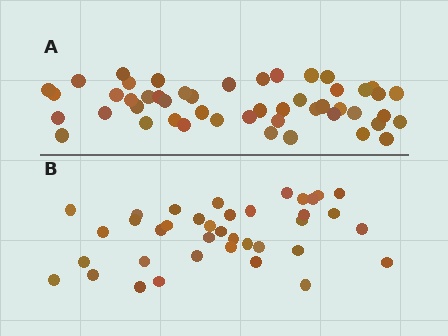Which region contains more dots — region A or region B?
Region A (the top region) has more dots.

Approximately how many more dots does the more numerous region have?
Region A has roughly 12 or so more dots than region B.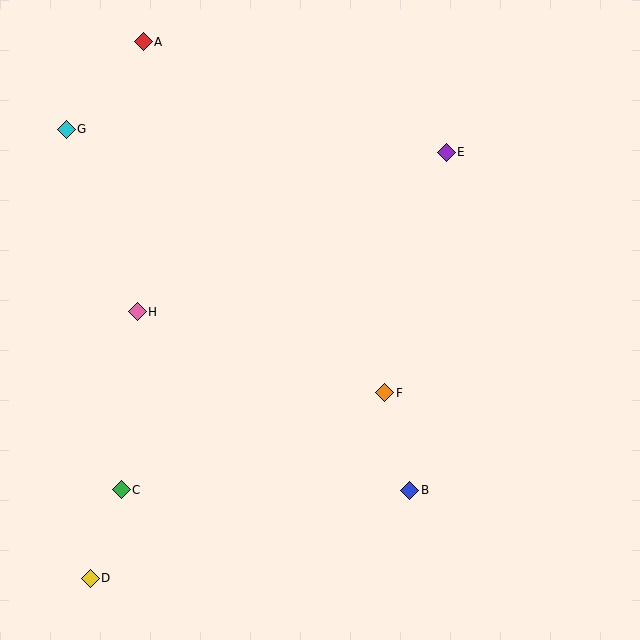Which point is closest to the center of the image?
Point F at (385, 393) is closest to the center.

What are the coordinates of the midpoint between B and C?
The midpoint between B and C is at (265, 490).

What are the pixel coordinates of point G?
Point G is at (66, 129).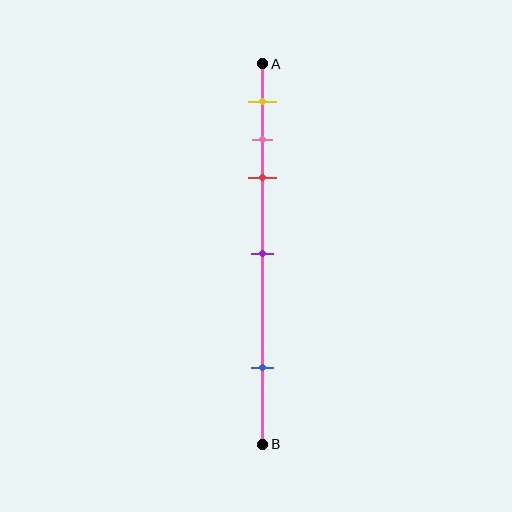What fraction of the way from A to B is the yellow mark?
The yellow mark is approximately 10% (0.1) of the way from A to B.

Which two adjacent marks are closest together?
The pink and red marks are the closest adjacent pair.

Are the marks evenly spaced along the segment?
No, the marks are not evenly spaced.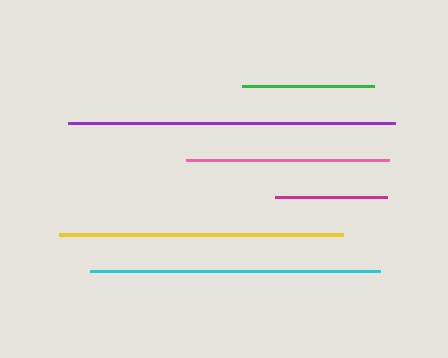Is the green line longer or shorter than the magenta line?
The green line is longer than the magenta line.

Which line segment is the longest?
The purple line is the longest at approximately 327 pixels.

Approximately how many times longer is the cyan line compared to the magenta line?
The cyan line is approximately 2.6 times the length of the magenta line.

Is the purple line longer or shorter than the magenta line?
The purple line is longer than the magenta line.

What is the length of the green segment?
The green segment is approximately 132 pixels long.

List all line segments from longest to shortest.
From longest to shortest: purple, cyan, yellow, pink, green, magenta.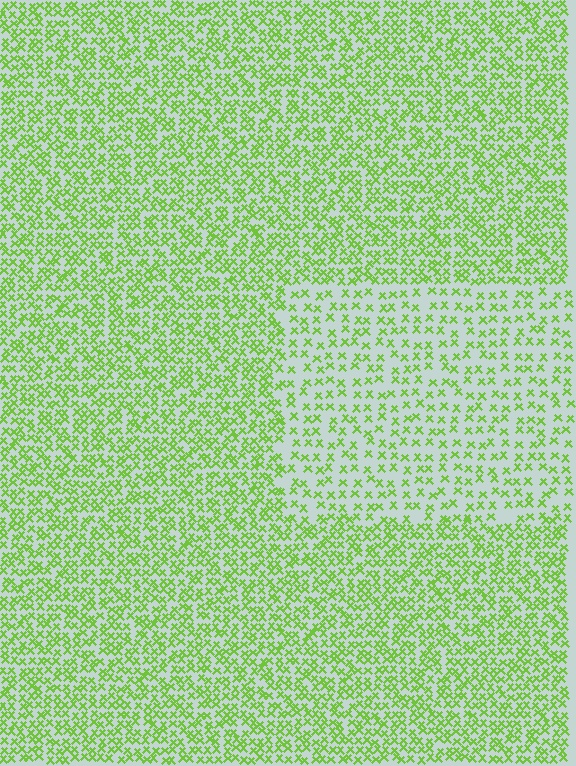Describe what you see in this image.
The image contains small lime elements arranged at two different densities. A rectangle-shaped region is visible where the elements are less densely packed than the surrounding area.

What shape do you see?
I see a rectangle.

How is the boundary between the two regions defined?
The boundary is defined by a change in element density (approximately 2.0x ratio). All elements are the same color, size, and shape.